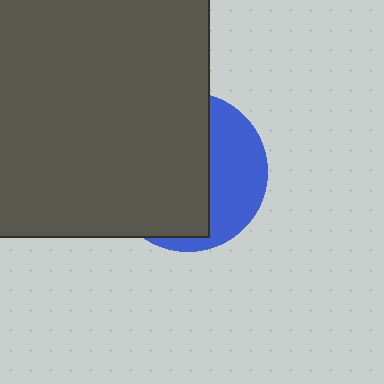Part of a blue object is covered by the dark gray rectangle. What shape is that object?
It is a circle.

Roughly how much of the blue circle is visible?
A small part of it is visible (roughly 37%).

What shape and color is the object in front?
The object in front is a dark gray rectangle.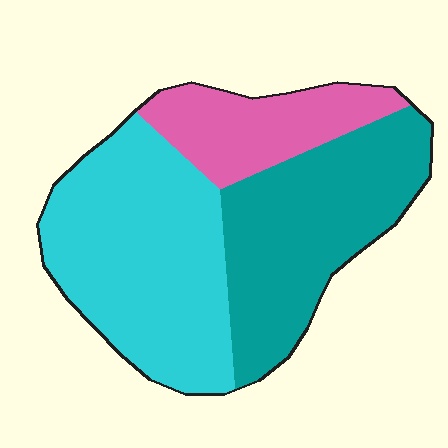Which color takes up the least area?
Pink, at roughly 20%.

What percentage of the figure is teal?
Teal covers 37% of the figure.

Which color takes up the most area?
Cyan, at roughly 45%.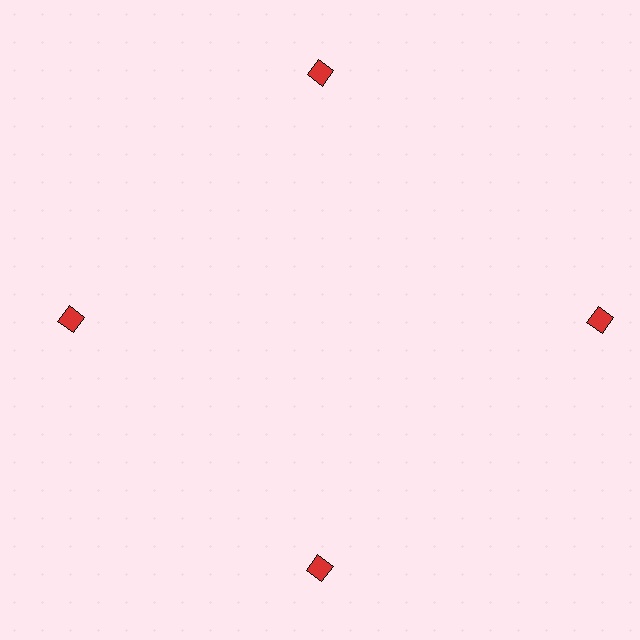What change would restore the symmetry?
The symmetry would be restored by moving it inward, back onto the ring so that all 4 squares sit at equal angles and equal distance from the center.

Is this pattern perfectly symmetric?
No. The 4 red squares are arranged in a ring, but one element near the 3 o'clock position is pushed outward from the center, breaking the 4-fold rotational symmetry.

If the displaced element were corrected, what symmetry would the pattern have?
It would have 4-fold rotational symmetry — the pattern would map onto itself every 90 degrees.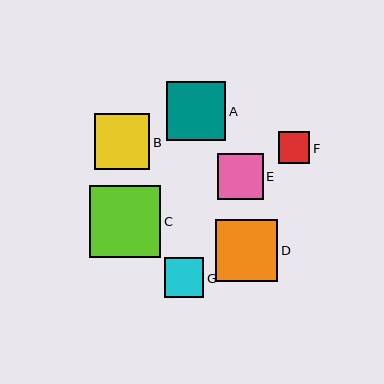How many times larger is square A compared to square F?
Square A is approximately 1.9 times the size of square F.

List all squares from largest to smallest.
From largest to smallest: C, D, A, B, E, G, F.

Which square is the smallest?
Square F is the smallest with a size of approximately 32 pixels.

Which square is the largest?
Square C is the largest with a size of approximately 72 pixels.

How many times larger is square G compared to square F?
Square G is approximately 1.2 times the size of square F.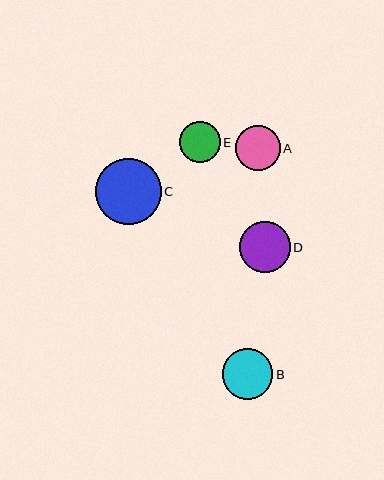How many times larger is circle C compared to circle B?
Circle C is approximately 1.3 times the size of circle B.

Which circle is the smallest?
Circle E is the smallest with a size of approximately 41 pixels.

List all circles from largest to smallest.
From largest to smallest: C, D, B, A, E.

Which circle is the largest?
Circle C is the largest with a size of approximately 66 pixels.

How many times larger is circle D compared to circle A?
Circle D is approximately 1.1 times the size of circle A.